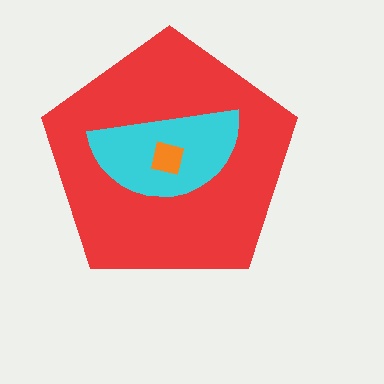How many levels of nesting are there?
3.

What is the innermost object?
The orange square.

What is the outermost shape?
The red pentagon.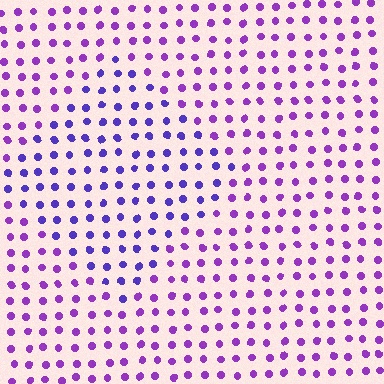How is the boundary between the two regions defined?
The boundary is defined purely by a slight shift in hue (about 29 degrees). Spacing, size, and orientation are identical on both sides.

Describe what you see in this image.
The image is filled with small purple elements in a uniform arrangement. A diamond-shaped region is visible where the elements are tinted to a slightly different hue, forming a subtle color boundary.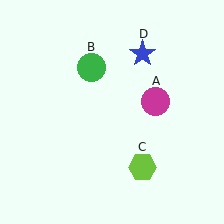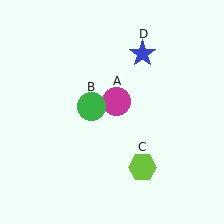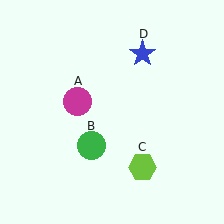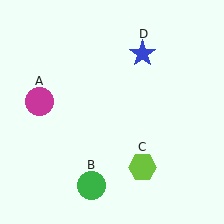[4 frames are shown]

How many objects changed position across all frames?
2 objects changed position: magenta circle (object A), green circle (object B).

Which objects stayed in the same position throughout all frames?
Lime hexagon (object C) and blue star (object D) remained stationary.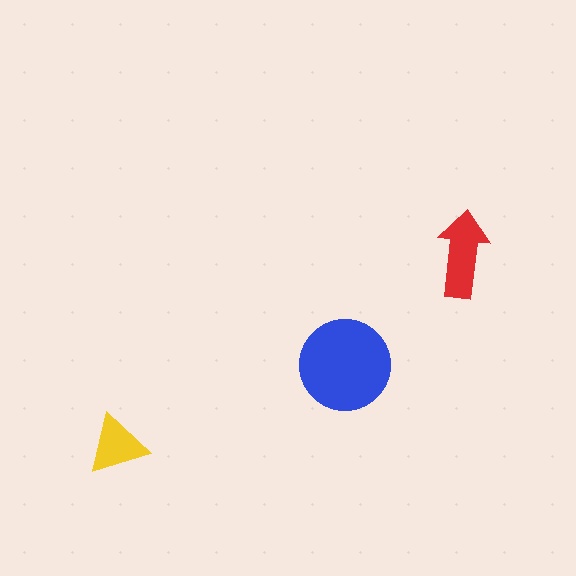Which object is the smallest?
The yellow triangle.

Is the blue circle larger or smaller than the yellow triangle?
Larger.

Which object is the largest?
The blue circle.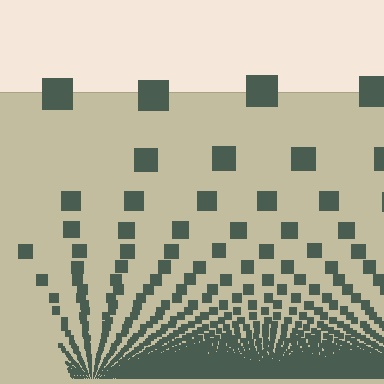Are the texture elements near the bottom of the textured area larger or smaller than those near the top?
Smaller. The gradient is inverted — elements near the bottom are smaller and denser.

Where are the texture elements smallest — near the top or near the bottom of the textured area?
Near the bottom.